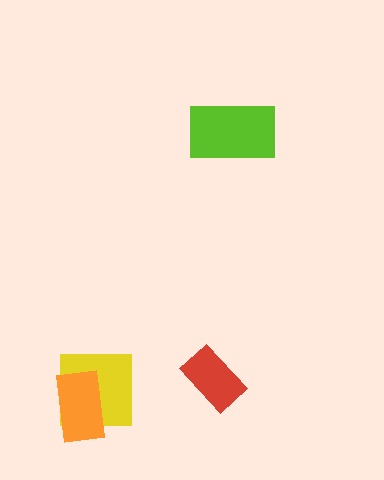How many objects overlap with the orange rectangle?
1 object overlaps with the orange rectangle.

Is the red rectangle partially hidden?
No, no other shape covers it.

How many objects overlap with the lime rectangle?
0 objects overlap with the lime rectangle.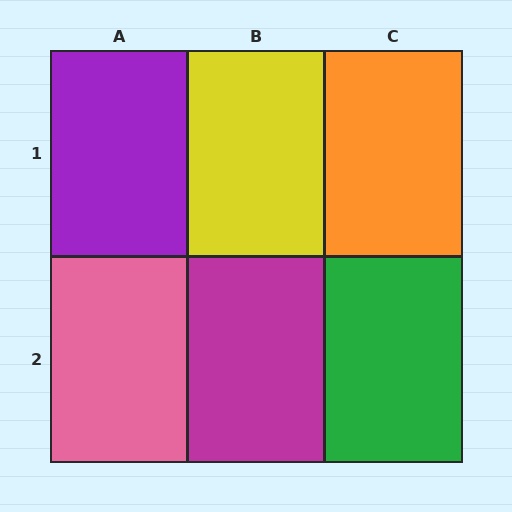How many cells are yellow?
1 cell is yellow.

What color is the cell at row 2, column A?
Pink.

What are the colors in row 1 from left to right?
Purple, yellow, orange.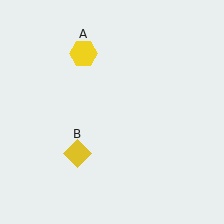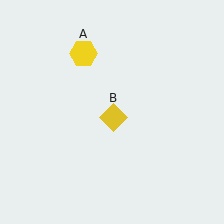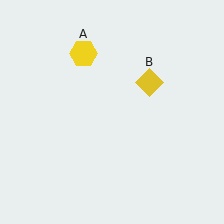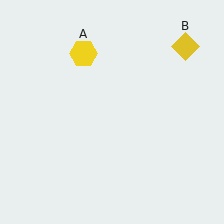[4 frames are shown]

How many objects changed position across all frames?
1 object changed position: yellow diamond (object B).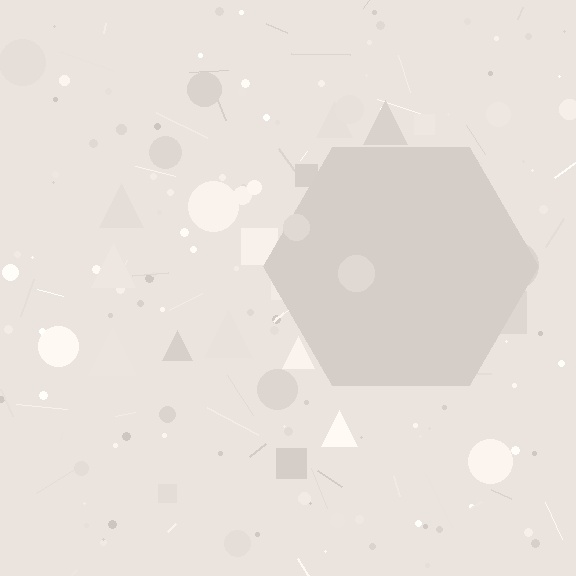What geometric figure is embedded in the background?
A hexagon is embedded in the background.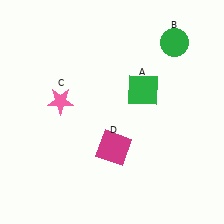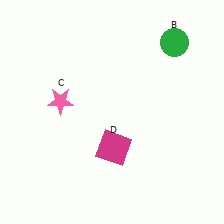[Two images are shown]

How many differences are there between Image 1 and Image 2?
There is 1 difference between the two images.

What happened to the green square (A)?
The green square (A) was removed in Image 2. It was in the top-right area of Image 1.